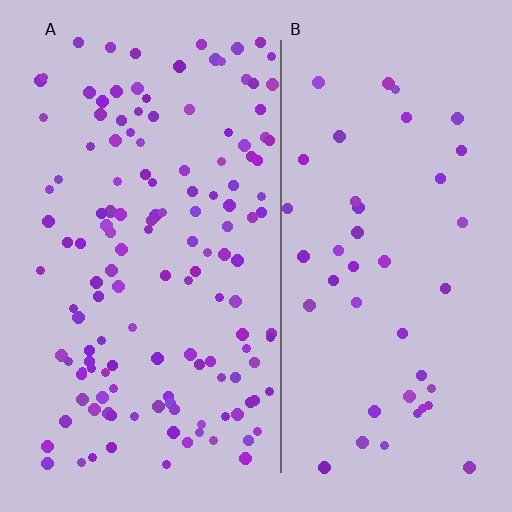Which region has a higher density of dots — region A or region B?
A (the left).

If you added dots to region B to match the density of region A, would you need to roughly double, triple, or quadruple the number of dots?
Approximately triple.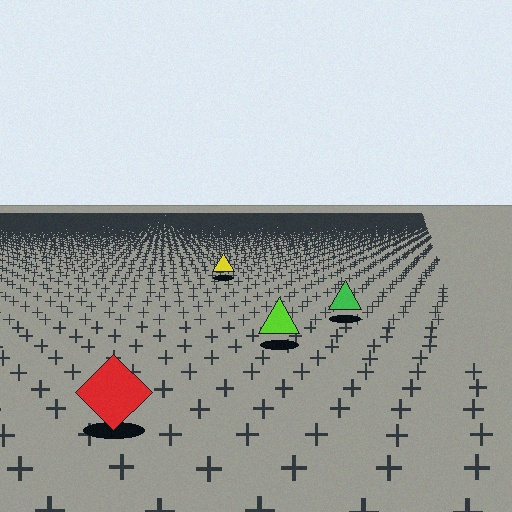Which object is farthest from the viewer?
The yellow triangle is farthest from the viewer. It appears smaller and the ground texture around it is denser.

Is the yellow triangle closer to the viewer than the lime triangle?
No. The lime triangle is closer — you can tell from the texture gradient: the ground texture is coarser near it.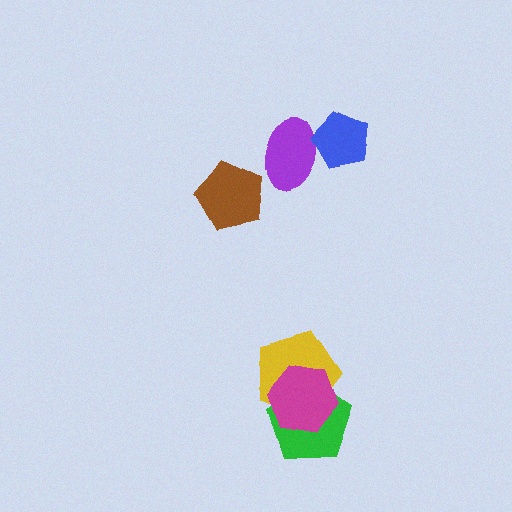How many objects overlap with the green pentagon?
2 objects overlap with the green pentagon.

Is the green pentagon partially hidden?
Yes, it is partially covered by another shape.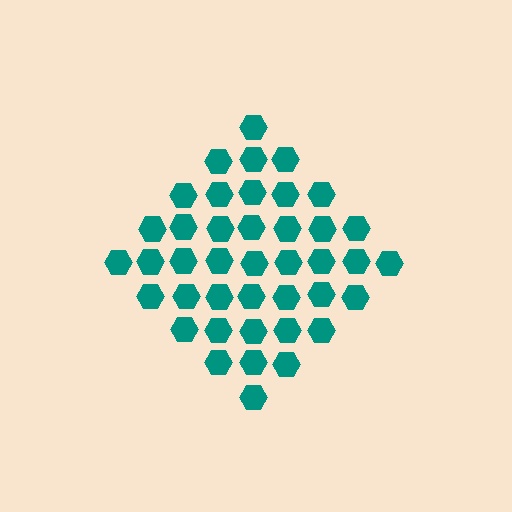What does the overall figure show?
The overall figure shows a diamond.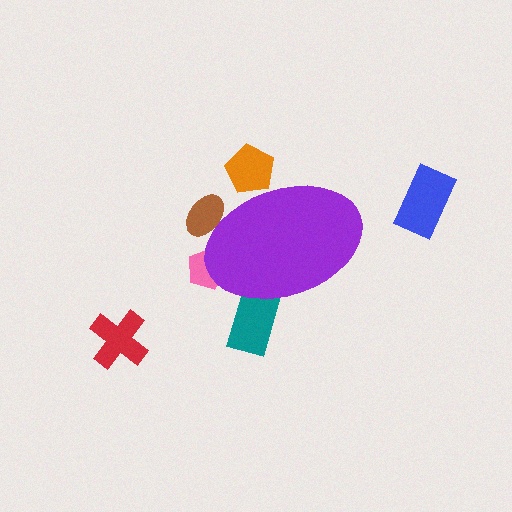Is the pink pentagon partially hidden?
Yes, the pink pentagon is partially hidden behind the purple ellipse.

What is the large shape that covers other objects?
A purple ellipse.